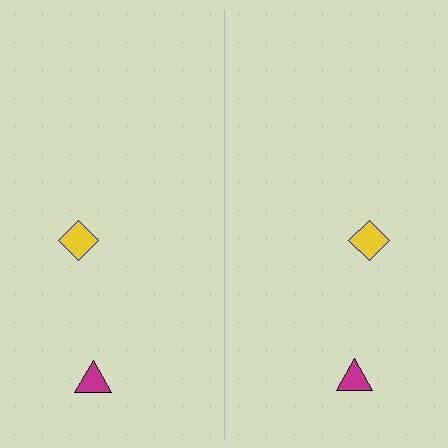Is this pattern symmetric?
Yes, this pattern has bilateral (reflection) symmetry.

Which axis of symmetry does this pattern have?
The pattern has a vertical axis of symmetry running through the center of the image.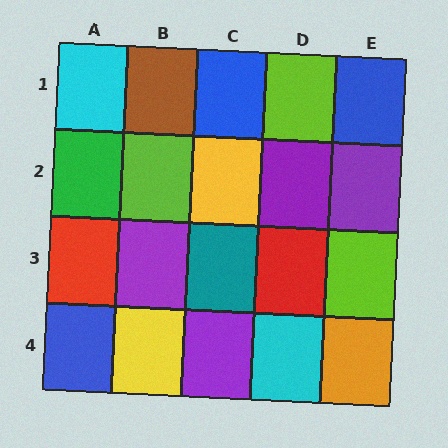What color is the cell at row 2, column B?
Lime.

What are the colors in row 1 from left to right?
Cyan, brown, blue, lime, blue.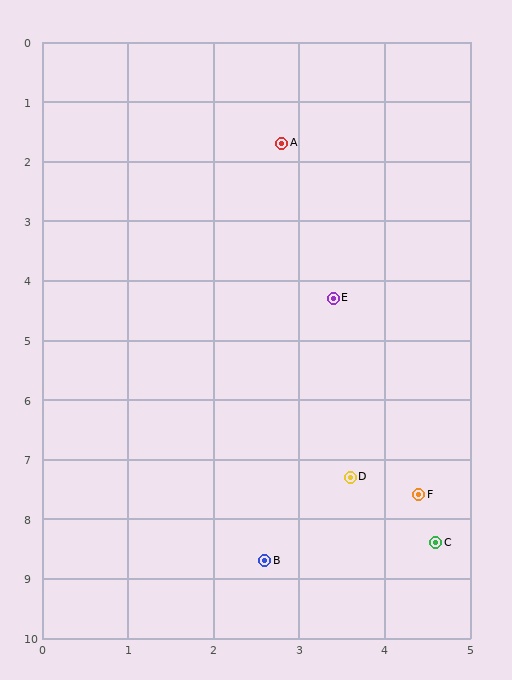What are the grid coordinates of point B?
Point B is at approximately (2.6, 8.7).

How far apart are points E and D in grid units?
Points E and D are about 3.0 grid units apart.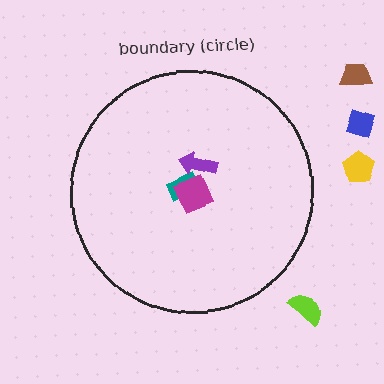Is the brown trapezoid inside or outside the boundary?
Outside.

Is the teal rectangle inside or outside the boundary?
Inside.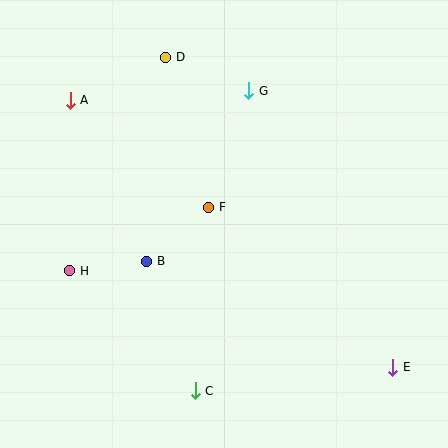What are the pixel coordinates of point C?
Point C is at (195, 391).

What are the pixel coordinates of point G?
Point G is at (249, 91).